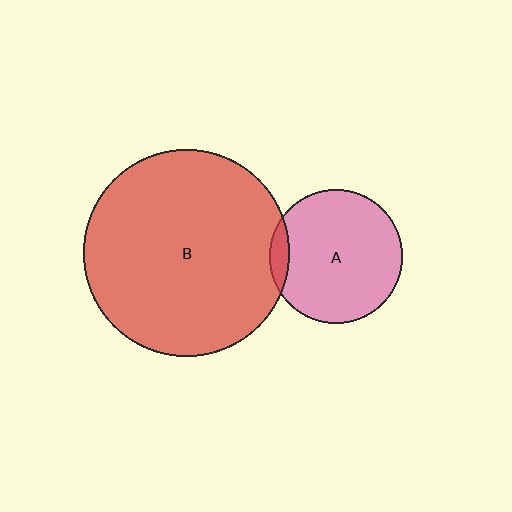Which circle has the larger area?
Circle B (red).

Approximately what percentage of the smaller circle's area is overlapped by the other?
Approximately 10%.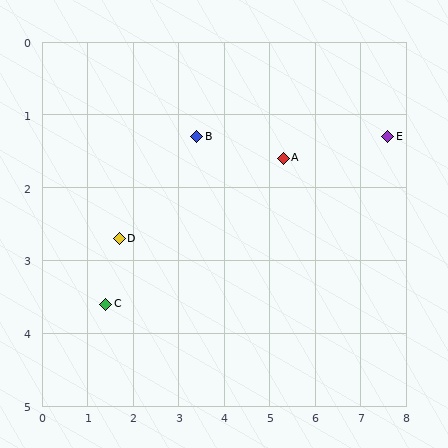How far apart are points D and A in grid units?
Points D and A are about 3.8 grid units apart.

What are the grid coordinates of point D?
Point D is at approximately (1.7, 2.7).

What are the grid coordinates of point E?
Point E is at approximately (7.6, 1.3).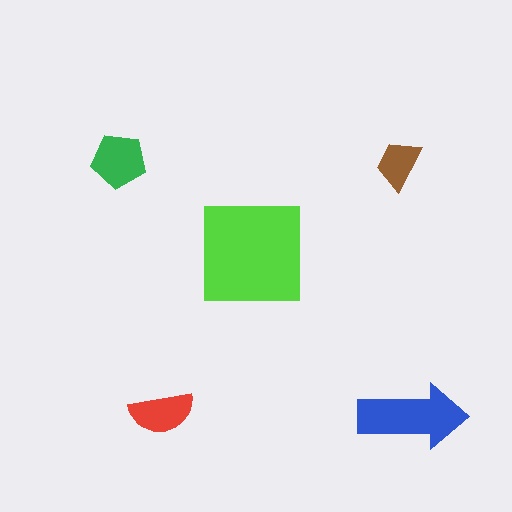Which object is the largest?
The lime square.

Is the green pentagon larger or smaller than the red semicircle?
Larger.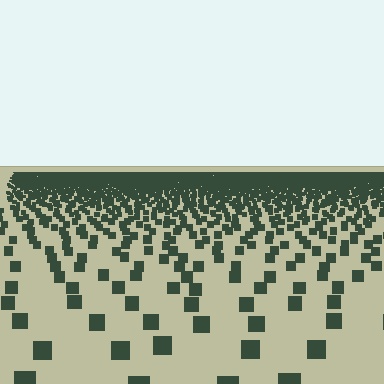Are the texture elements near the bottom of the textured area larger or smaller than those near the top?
Larger. Near the bottom, elements are closer to the viewer and appear at a bigger on-screen size.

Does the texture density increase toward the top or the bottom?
Density increases toward the top.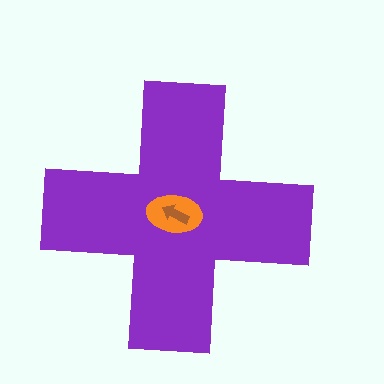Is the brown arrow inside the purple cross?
Yes.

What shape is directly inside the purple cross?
The orange ellipse.